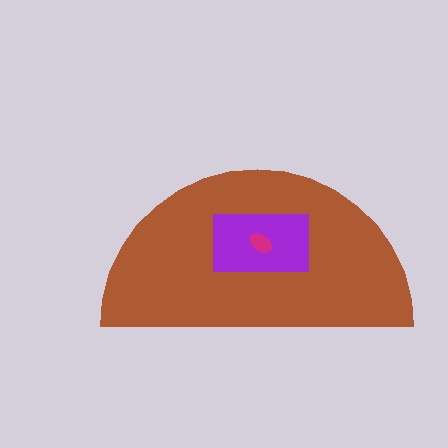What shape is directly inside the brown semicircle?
The purple rectangle.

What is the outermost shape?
The brown semicircle.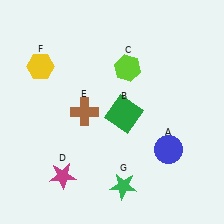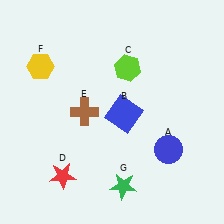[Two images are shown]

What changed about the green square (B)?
In Image 1, B is green. In Image 2, it changed to blue.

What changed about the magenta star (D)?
In Image 1, D is magenta. In Image 2, it changed to red.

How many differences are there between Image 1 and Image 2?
There are 2 differences between the two images.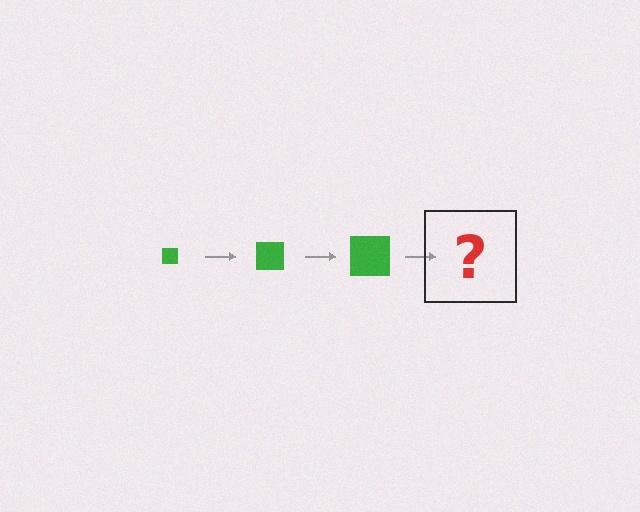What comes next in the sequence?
The next element should be a green square, larger than the previous one.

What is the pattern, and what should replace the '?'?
The pattern is that the square gets progressively larger each step. The '?' should be a green square, larger than the previous one.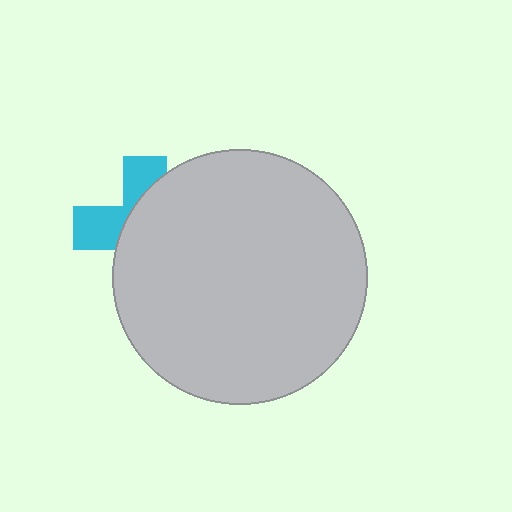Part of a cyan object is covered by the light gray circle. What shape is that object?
It is a cross.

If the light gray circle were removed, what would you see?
You would see the complete cyan cross.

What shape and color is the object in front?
The object in front is a light gray circle.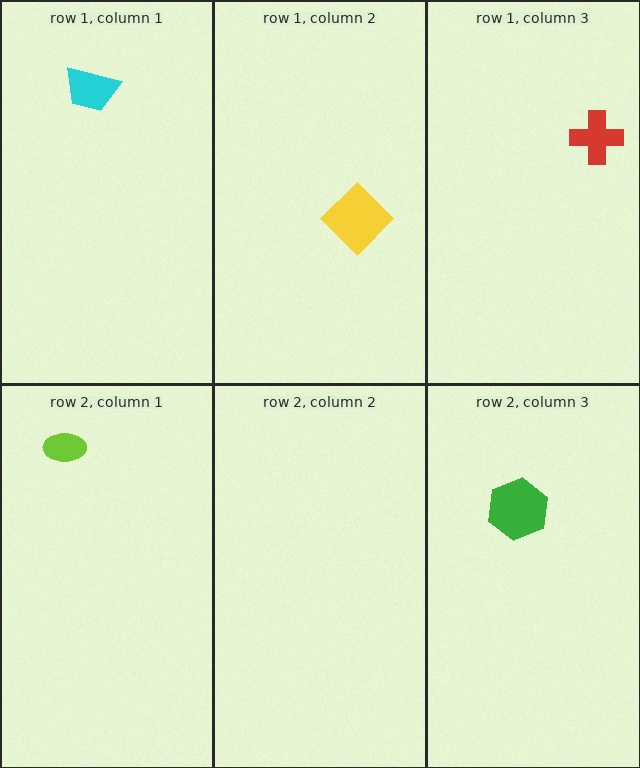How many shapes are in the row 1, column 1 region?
1.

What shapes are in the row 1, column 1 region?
The cyan trapezoid.